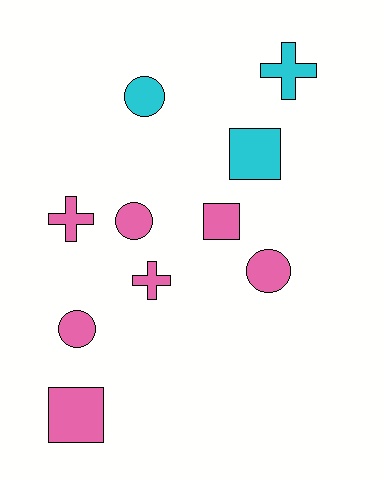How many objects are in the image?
There are 10 objects.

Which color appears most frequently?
Pink, with 7 objects.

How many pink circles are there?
There are 3 pink circles.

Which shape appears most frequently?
Circle, with 4 objects.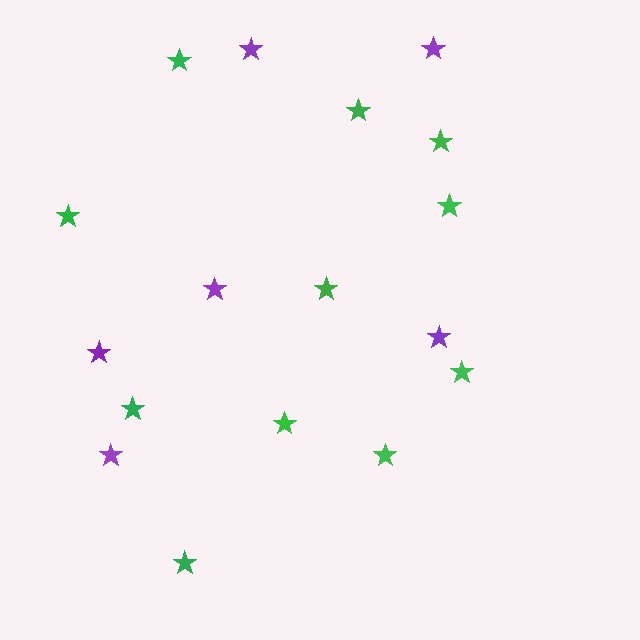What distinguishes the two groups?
There are 2 groups: one group of green stars (11) and one group of purple stars (6).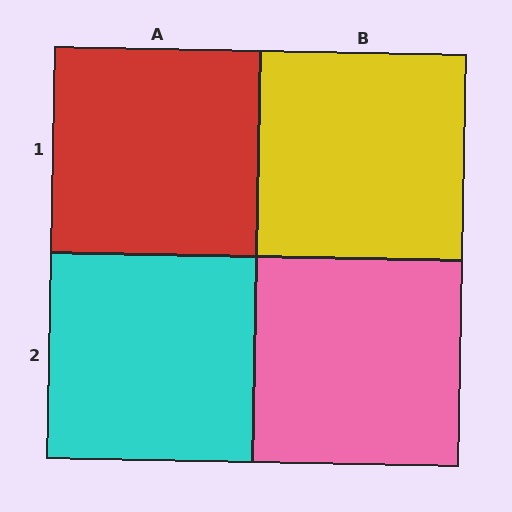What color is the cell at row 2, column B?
Pink.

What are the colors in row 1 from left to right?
Red, yellow.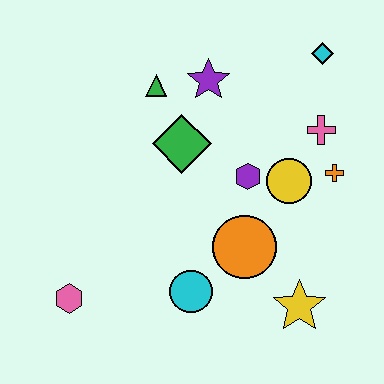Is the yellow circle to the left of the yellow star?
Yes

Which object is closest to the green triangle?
The purple star is closest to the green triangle.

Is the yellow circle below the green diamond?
Yes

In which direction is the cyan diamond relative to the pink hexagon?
The cyan diamond is to the right of the pink hexagon.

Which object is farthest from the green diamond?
The yellow star is farthest from the green diamond.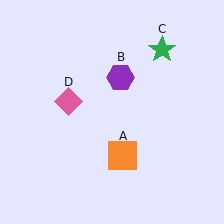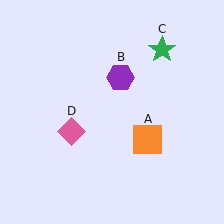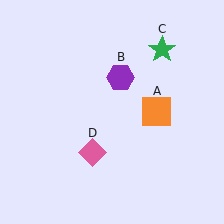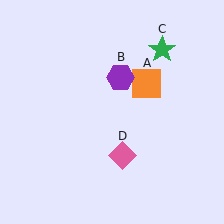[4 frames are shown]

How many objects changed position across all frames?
2 objects changed position: orange square (object A), pink diamond (object D).